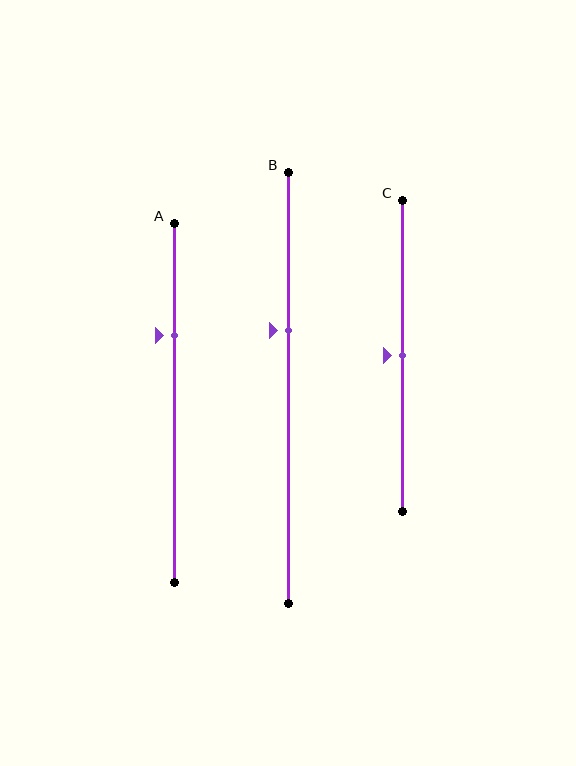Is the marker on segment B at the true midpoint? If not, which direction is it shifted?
No, the marker on segment B is shifted upward by about 13% of the segment length.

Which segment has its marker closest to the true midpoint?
Segment C has its marker closest to the true midpoint.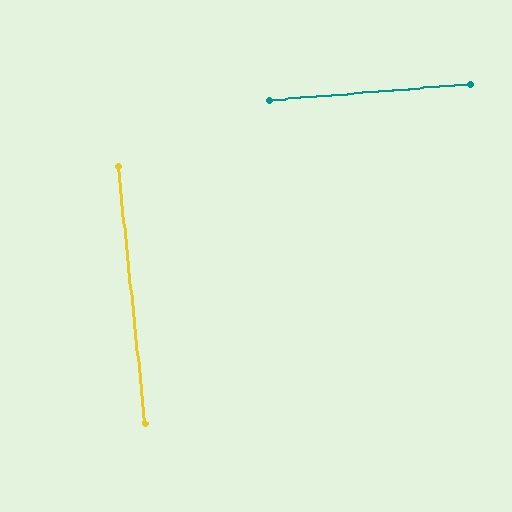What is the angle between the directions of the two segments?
Approximately 88 degrees.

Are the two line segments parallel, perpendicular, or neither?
Perpendicular — they meet at approximately 88°.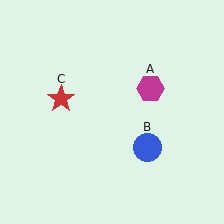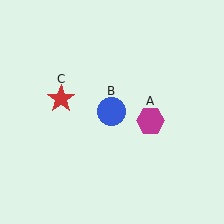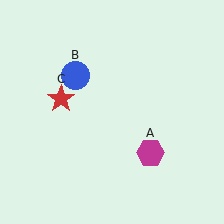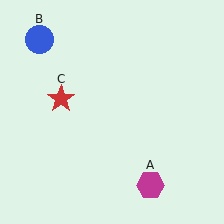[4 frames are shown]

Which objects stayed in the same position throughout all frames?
Red star (object C) remained stationary.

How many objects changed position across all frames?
2 objects changed position: magenta hexagon (object A), blue circle (object B).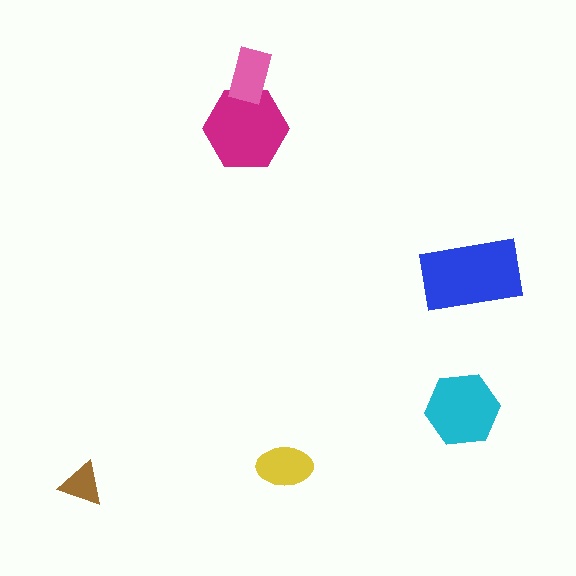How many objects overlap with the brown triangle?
0 objects overlap with the brown triangle.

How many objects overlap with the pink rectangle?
1 object overlaps with the pink rectangle.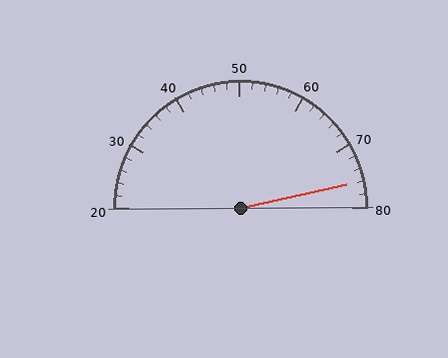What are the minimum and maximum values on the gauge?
The gauge ranges from 20 to 80.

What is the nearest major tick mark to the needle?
The nearest major tick mark is 80.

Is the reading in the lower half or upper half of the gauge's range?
The reading is in the upper half of the range (20 to 80).